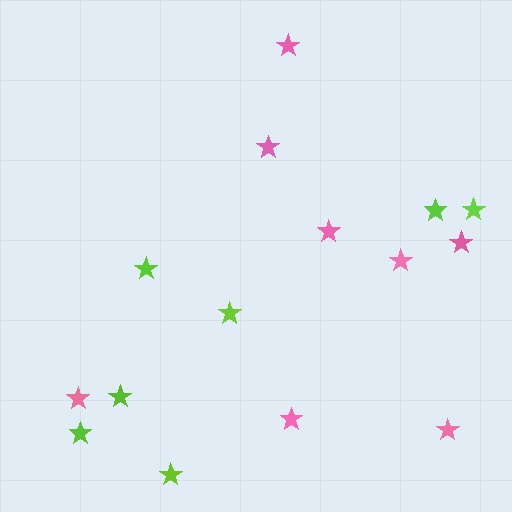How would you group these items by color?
There are 2 groups: one group of pink stars (8) and one group of lime stars (7).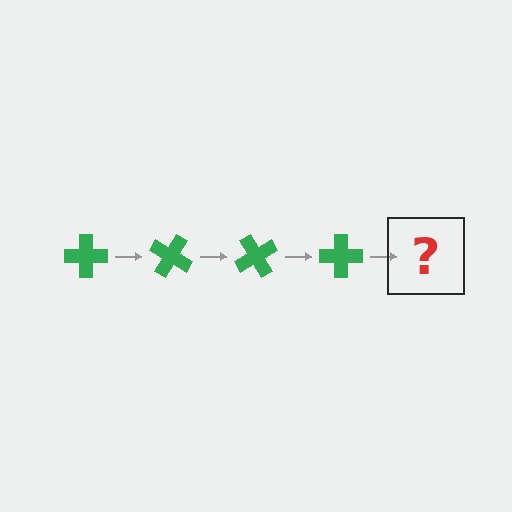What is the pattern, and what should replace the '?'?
The pattern is that the cross rotates 30 degrees each step. The '?' should be a green cross rotated 120 degrees.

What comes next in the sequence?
The next element should be a green cross rotated 120 degrees.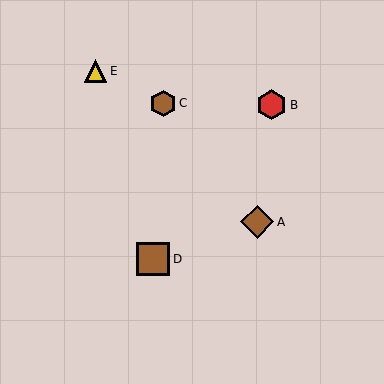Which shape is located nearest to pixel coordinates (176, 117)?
The brown hexagon (labeled C) at (163, 103) is nearest to that location.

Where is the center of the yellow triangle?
The center of the yellow triangle is at (95, 71).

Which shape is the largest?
The brown diamond (labeled A) is the largest.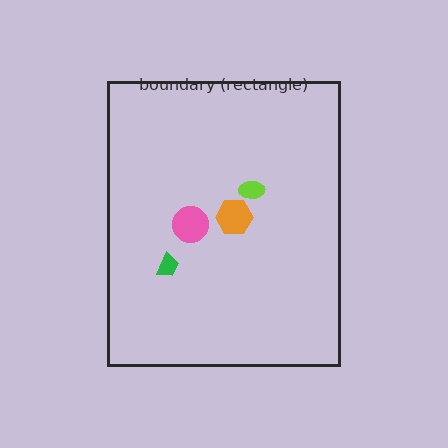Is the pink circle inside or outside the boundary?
Inside.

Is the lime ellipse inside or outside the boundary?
Inside.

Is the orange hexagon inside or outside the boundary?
Inside.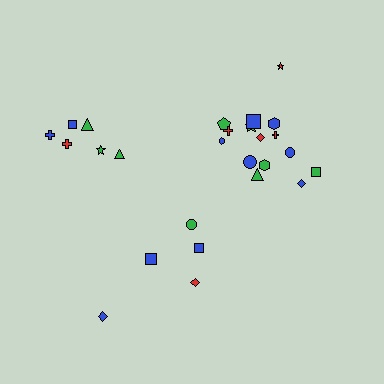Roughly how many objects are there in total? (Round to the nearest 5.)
Roughly 25 objects in total.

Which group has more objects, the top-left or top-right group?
The top-right group.